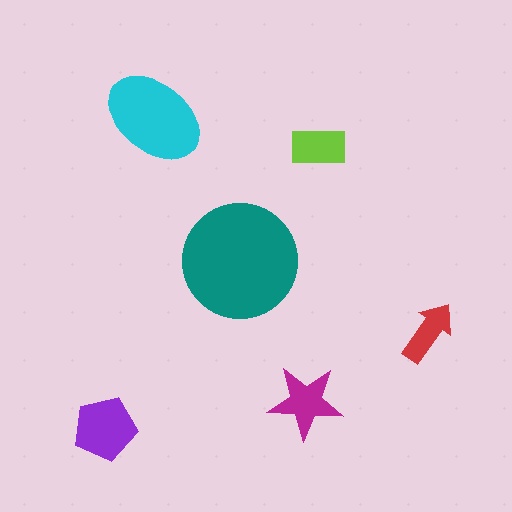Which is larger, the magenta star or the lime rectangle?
The magenta star.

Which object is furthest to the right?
The red arrow is rightmost.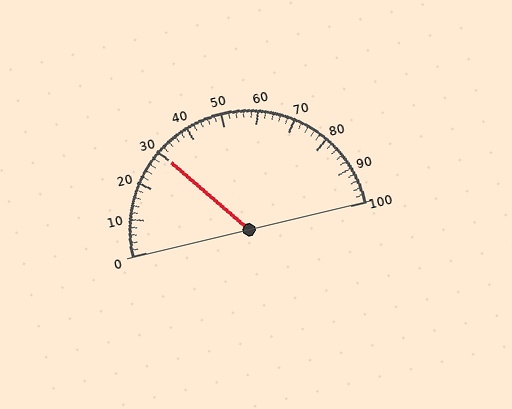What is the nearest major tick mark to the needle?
The nearest major tick mark is 30.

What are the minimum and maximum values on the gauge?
The gauge ranges from 0 to 100.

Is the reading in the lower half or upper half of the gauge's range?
The reading is in the lower half of the range (0 to 100).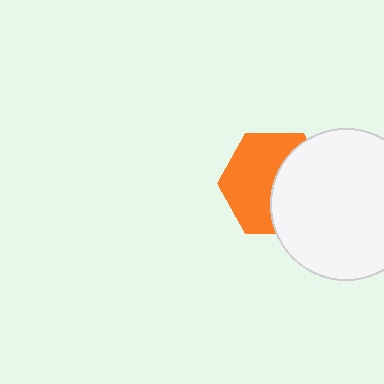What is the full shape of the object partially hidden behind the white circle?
The partially hidden object is an orange hexagon.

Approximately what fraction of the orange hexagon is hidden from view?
Roughly 44% of the orange hexagon is hidden behind the white circle.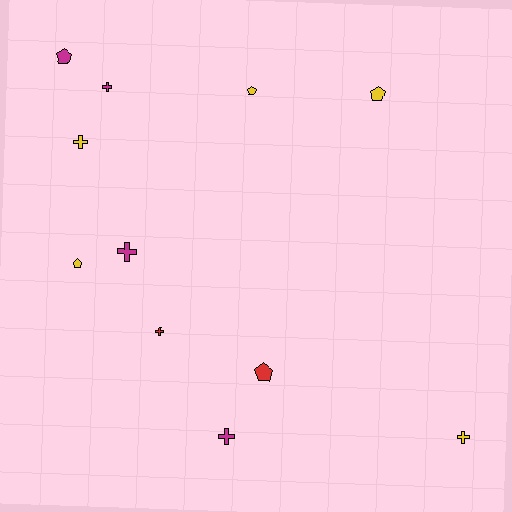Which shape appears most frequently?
Cross, with 6 objects.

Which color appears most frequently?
Yellow, with 5 objects.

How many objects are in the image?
There are 11 objects.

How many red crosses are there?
There is 1 red cross.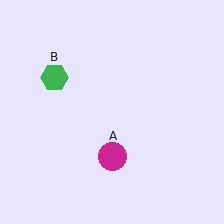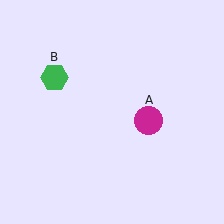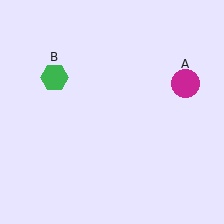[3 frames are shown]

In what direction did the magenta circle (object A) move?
The magenta circle (object A) moved up and to the right.